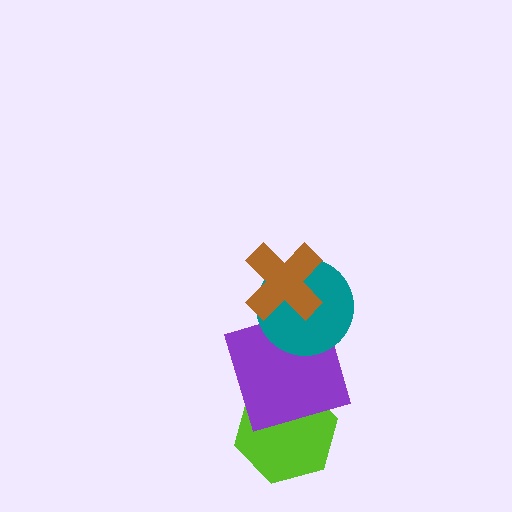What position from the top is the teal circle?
The teal circle is 2nd from the top.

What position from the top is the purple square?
The purple square is 3rd from the top.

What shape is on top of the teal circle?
The brown cross is on top of the teal circle.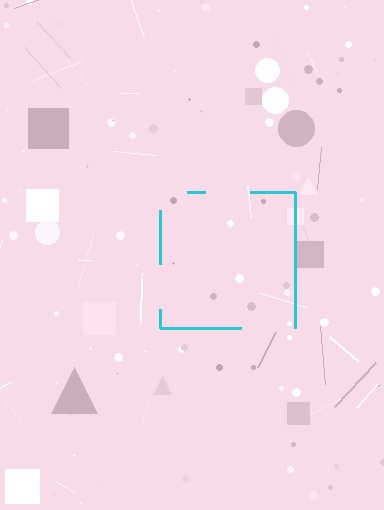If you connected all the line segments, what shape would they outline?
They would outline a square.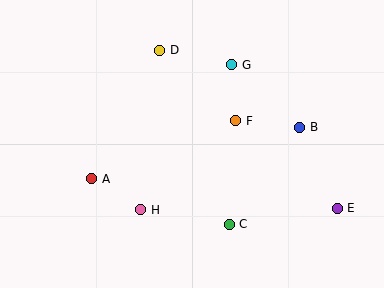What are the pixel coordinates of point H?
Point H is at (141, 210).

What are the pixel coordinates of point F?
Point F is at (236, 121).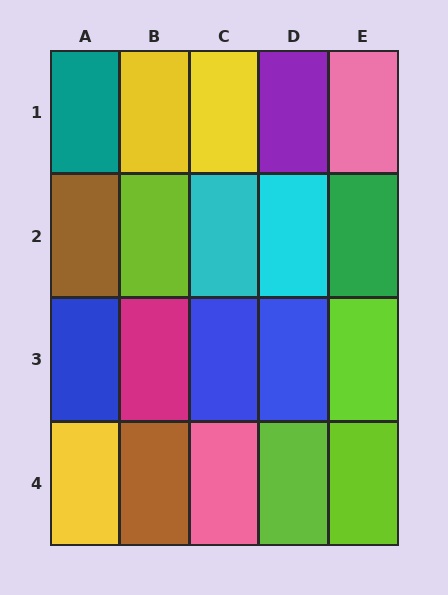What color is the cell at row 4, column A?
Yellow.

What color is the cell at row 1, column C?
Yellow.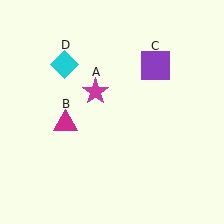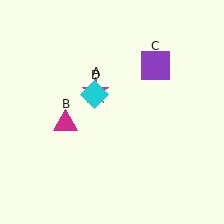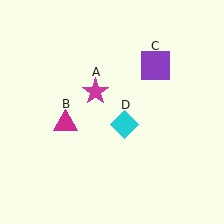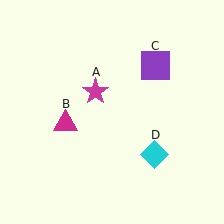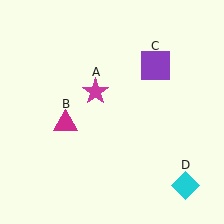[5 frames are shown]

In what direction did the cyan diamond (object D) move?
The cyan diamond (object D) moved down and to the right.